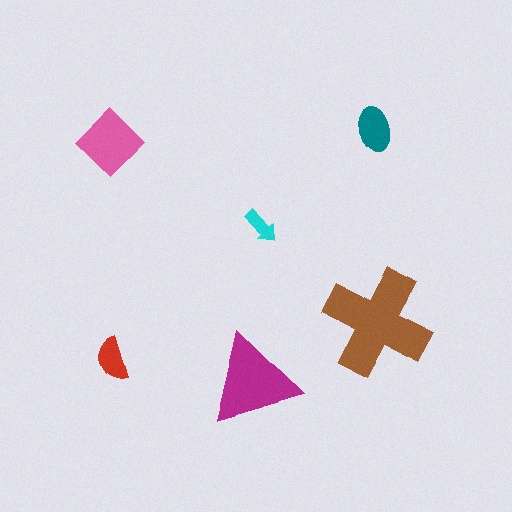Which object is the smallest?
The cyan arrow.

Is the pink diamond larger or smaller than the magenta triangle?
Smaller.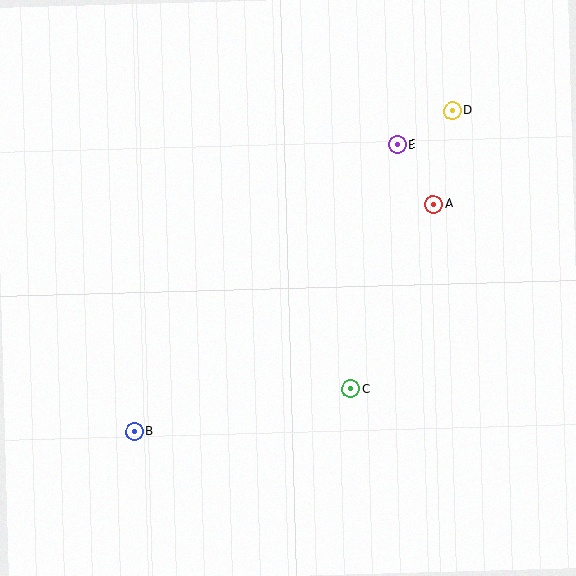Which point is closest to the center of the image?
Point C at (351, 389) is closest to the center.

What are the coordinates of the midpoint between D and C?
The midpoint between D and C is at (402, 250).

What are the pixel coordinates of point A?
Point A is at (434, 204).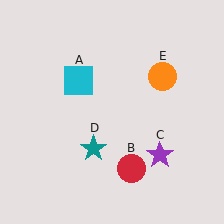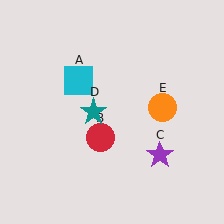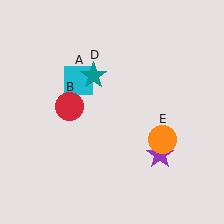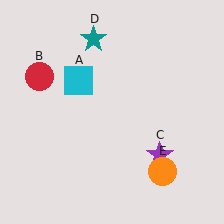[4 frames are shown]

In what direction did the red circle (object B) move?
The red circle (object B) moved up and to the left.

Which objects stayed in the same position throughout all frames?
Cyan square (object A) and purple star (object C) remained stationary.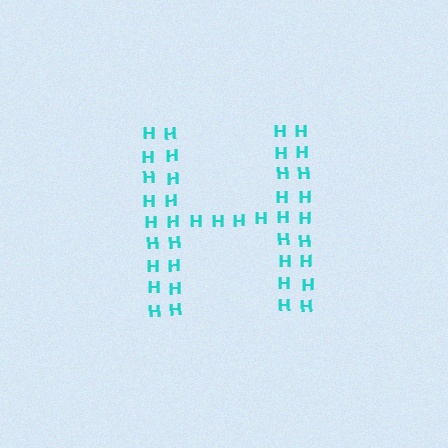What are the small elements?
The small elements are letter H's.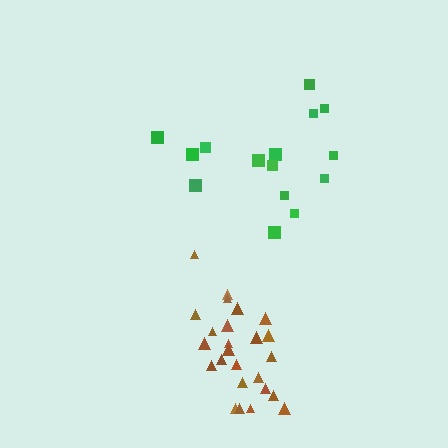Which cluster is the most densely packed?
Brown.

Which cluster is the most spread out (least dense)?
Green.